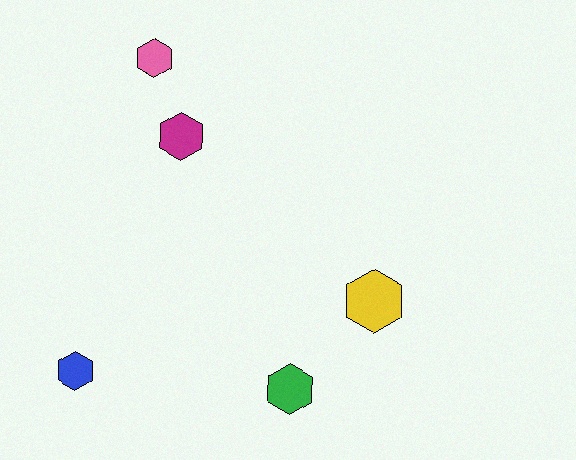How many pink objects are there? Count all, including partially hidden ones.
There is 1 pink object.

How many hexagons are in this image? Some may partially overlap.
There are 5 hexagons.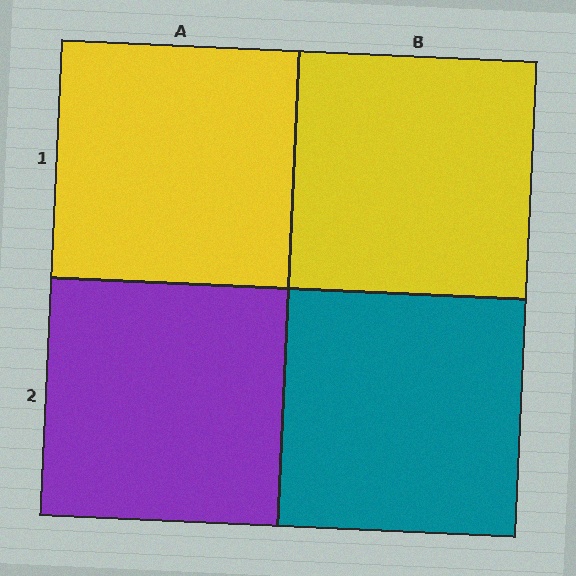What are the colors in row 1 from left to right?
Yellow, yellow.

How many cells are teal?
1 cell is teal.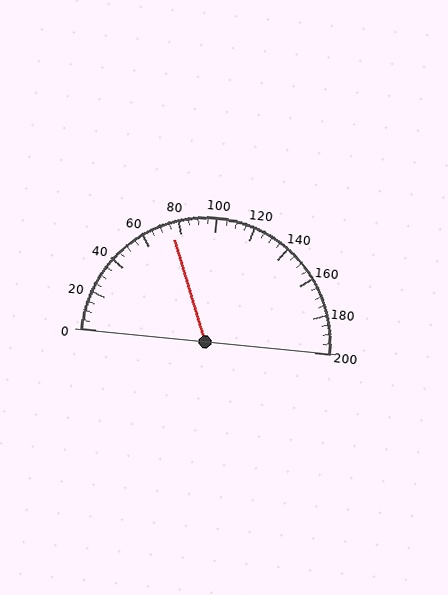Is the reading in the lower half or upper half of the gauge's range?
The reading is in the lower half of the range (0 to 200).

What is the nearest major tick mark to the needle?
The nearest major tick mark is 80.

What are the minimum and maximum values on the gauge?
The gauge ranges from 0 to 200.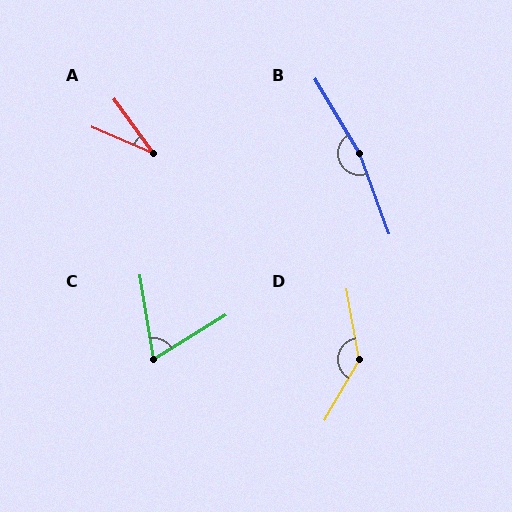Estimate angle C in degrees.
Approximately 68 degrees.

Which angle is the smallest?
A, at approximately 31 degrees.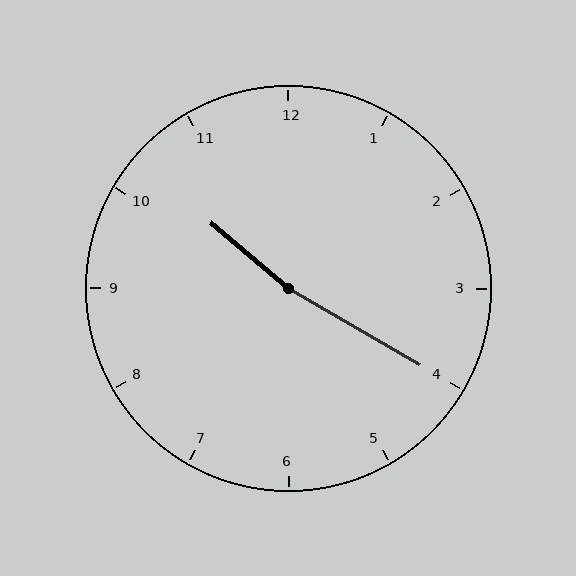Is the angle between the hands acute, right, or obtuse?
It is obtuse.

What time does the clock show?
10:20.